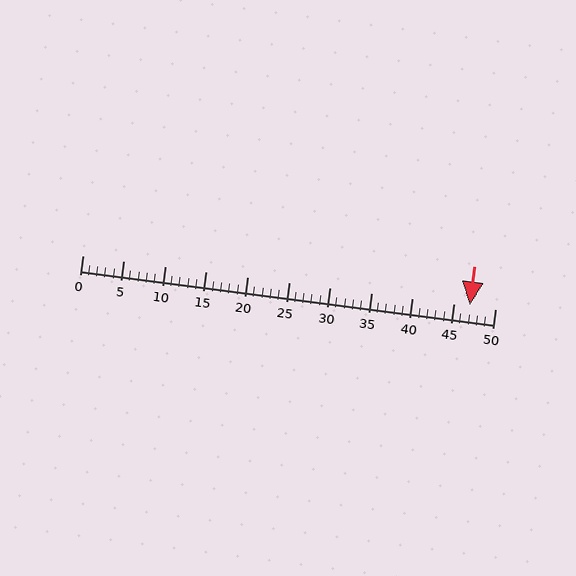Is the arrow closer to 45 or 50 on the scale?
The arrow is closer to 45.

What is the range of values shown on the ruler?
The ruler shows values from 0 to 50.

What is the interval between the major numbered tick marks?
The major tick marks are spaced 5 units apart.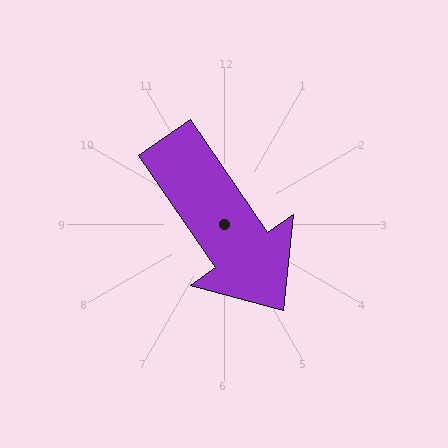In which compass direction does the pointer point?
Southeast.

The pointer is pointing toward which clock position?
Roughly 5 o'clock.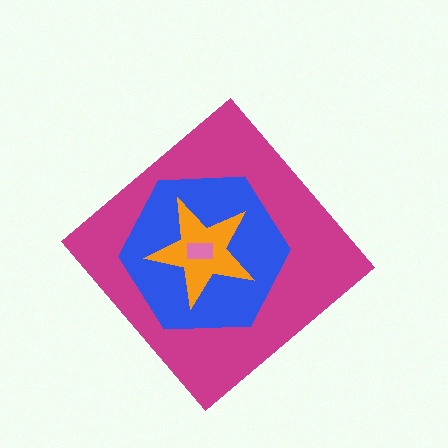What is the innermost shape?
The pink rectangle.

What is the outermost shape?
The magenta diamond.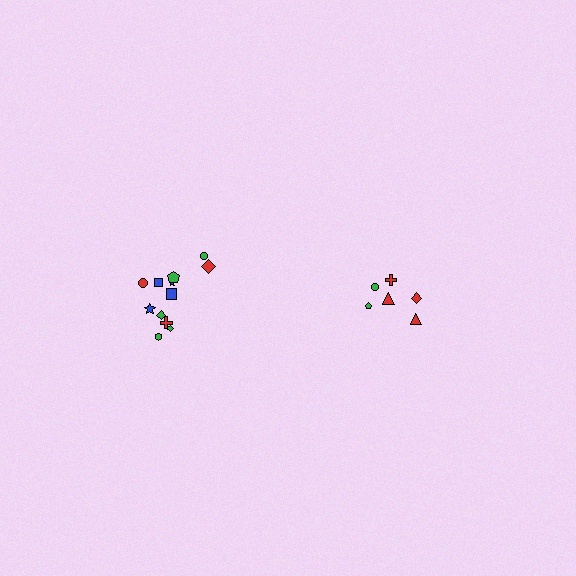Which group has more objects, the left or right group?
The left group.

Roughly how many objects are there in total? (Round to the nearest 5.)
Roughly 20 objects in total.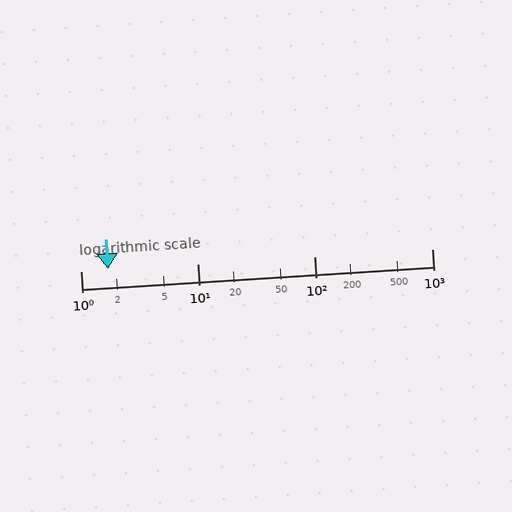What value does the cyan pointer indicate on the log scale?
The pointer indicates approximately 1.7.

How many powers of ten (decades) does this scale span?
The scale spans 3 decades, from 1 to 1000.